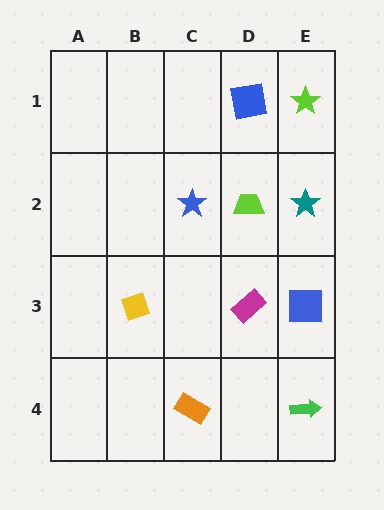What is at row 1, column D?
A blue square.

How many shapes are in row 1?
2 shapes.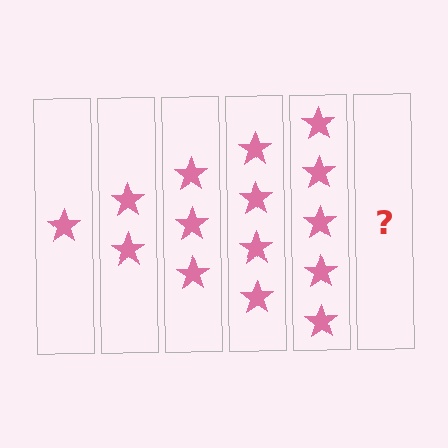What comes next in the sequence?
The next element should be 6 stars.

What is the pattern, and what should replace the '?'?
The pattern is that each step adds one more star. The '?' should be 6 stars.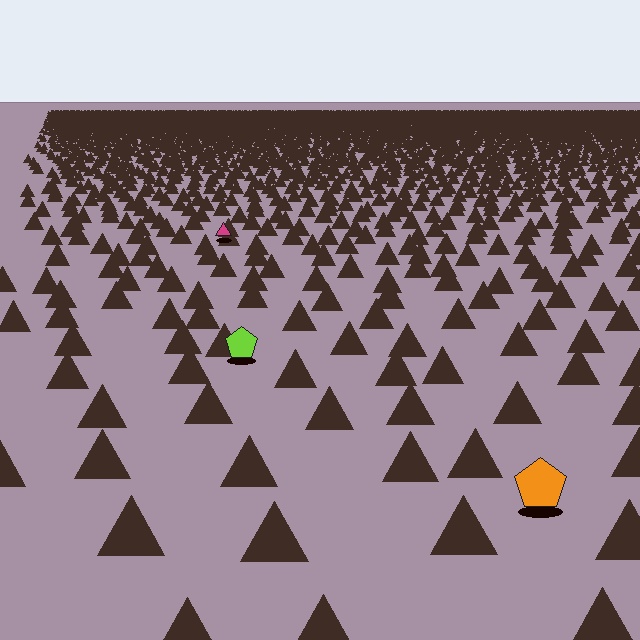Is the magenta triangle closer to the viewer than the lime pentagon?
No. The lime pentagon is closer — you can tell from the texture gradient: the ground texture is coarser near it.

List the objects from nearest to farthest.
From nearest to farthest: the orange pentagon, the lime pentagon, the magenta triangle.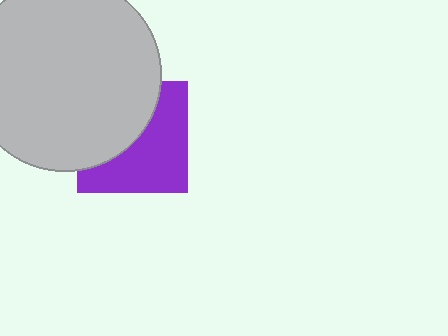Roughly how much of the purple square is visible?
About half of it is visible (roughly 54%).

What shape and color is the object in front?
The object in front is a light gray circle.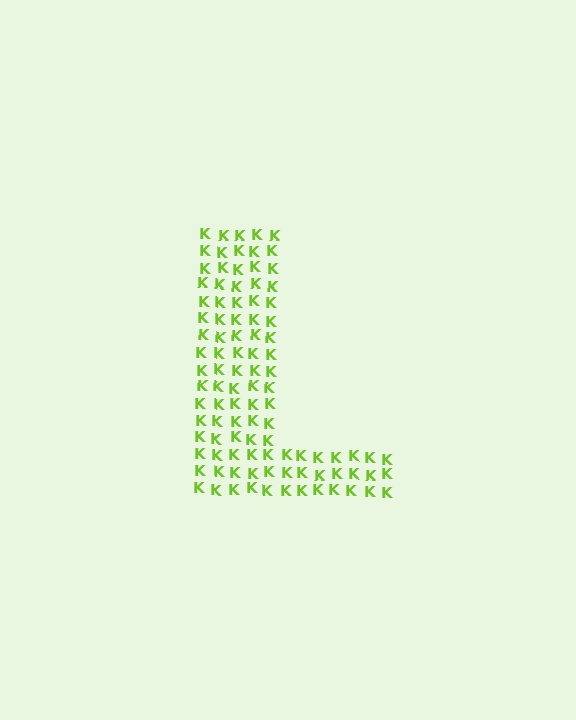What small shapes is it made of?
It is made of small letter K's.